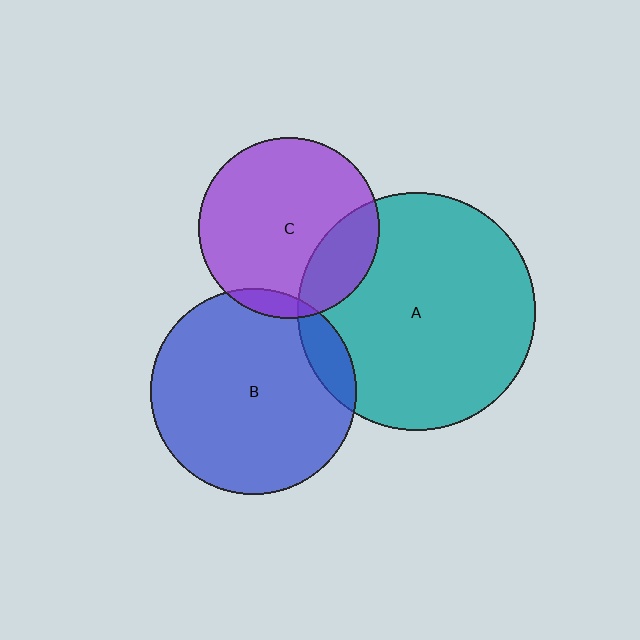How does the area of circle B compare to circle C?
Approximately 1.3 times.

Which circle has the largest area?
Circle A (teal).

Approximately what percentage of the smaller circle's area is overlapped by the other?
Approximately 10%.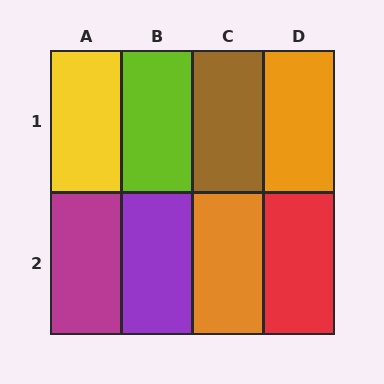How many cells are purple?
1 cell is purple.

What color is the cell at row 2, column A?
Magenta.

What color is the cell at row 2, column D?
Red.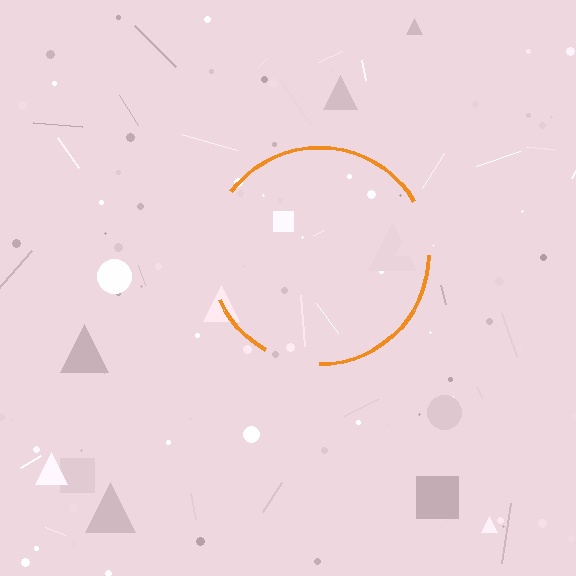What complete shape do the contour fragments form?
The contour fragments form a circle.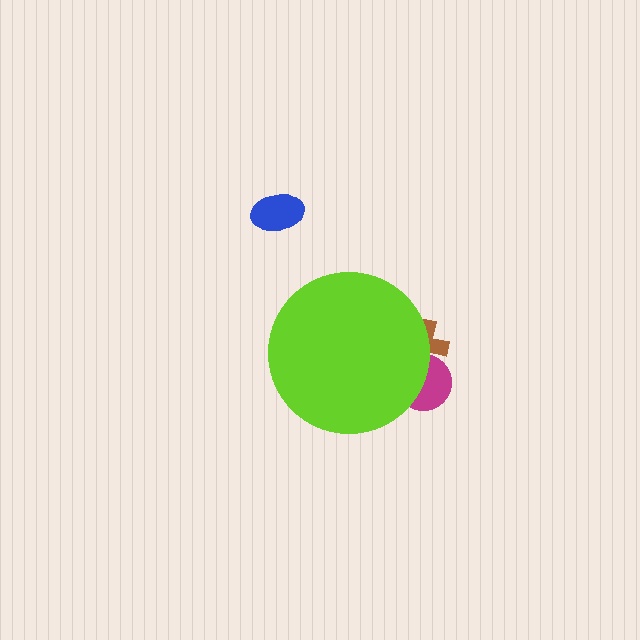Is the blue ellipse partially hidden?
No, the blue ellipse is fully visible.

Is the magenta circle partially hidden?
Yes, the magenta circle is partially hidden behind the lime circle.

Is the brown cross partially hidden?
Yes, the brown cross is partially hidden behind the lime circle.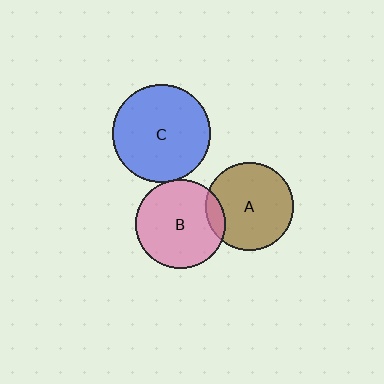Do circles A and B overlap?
Yes.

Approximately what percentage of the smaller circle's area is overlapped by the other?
Approximately 10%.